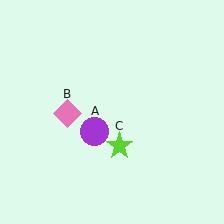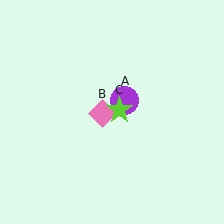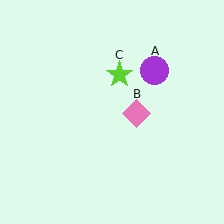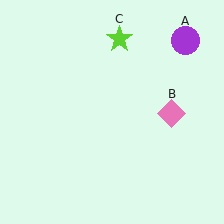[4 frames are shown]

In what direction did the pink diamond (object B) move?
The pink diamond (object B) moved right.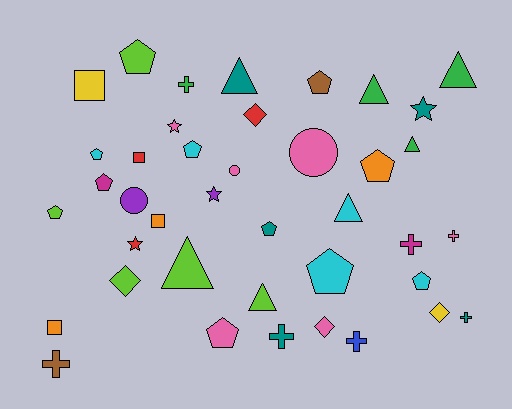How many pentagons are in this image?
There are 11 pentagons.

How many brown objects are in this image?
There are 2 brown objects.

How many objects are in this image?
There are 40 objects.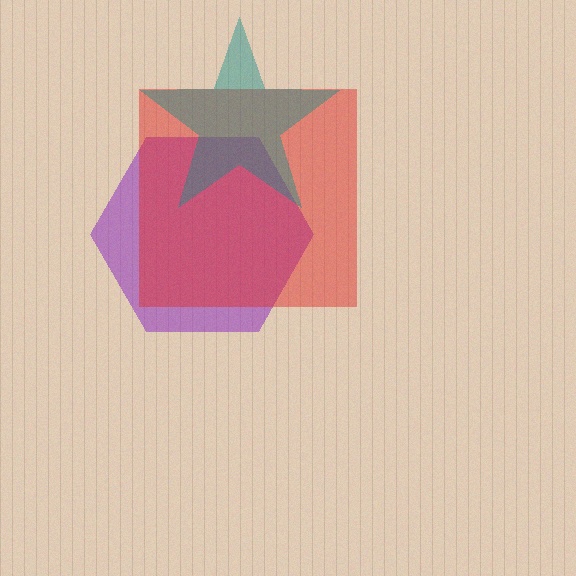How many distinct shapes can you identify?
There are 3 distinct shapes: a purple hexagon, a red square, a teal star.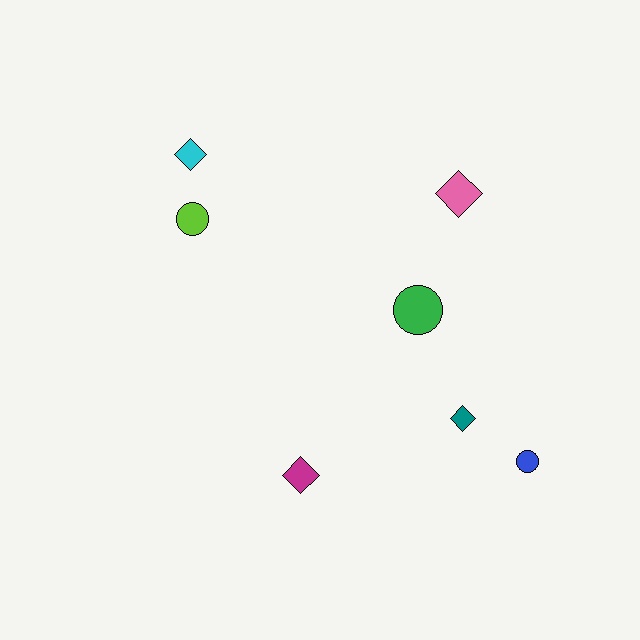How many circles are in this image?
There are 3 circles.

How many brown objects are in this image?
There are no brown objects.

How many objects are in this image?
There are 7 objects.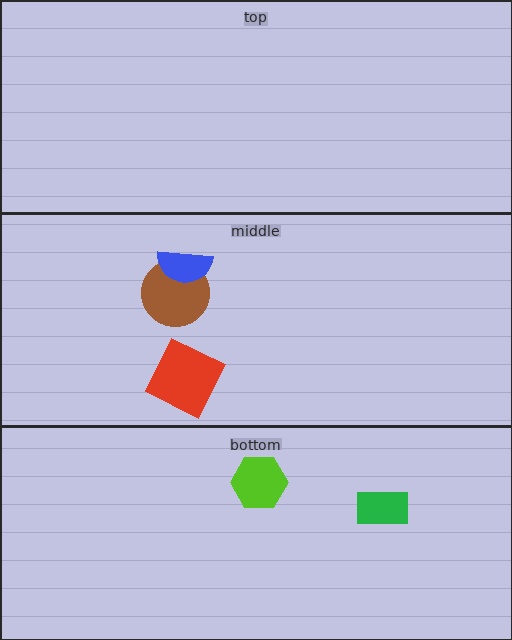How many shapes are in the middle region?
3.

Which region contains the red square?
The middle region.